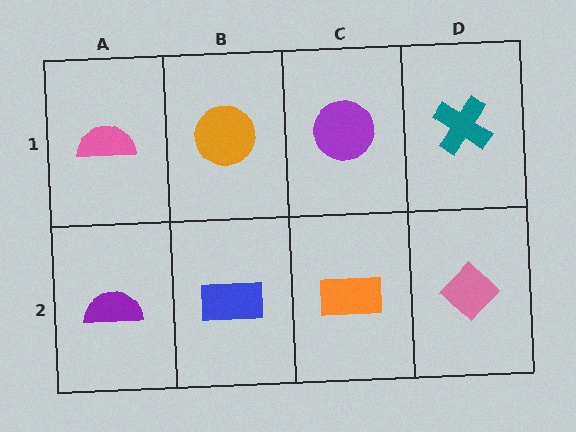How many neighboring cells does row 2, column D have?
2.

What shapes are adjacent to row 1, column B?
A blue rectangle (row 2, column B), a pink semicircle (row 1, column A), a purple circle (row 1, column C).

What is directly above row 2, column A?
A pink semicircle.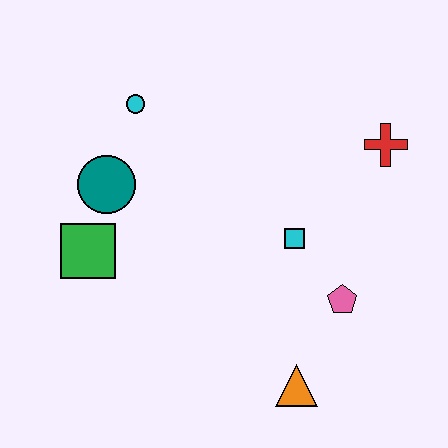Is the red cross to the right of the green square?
Yes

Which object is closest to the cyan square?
The pink pentagon is closest to the cyan square.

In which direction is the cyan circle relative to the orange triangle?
The cyan circle is above the orange triangle.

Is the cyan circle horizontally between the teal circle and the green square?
No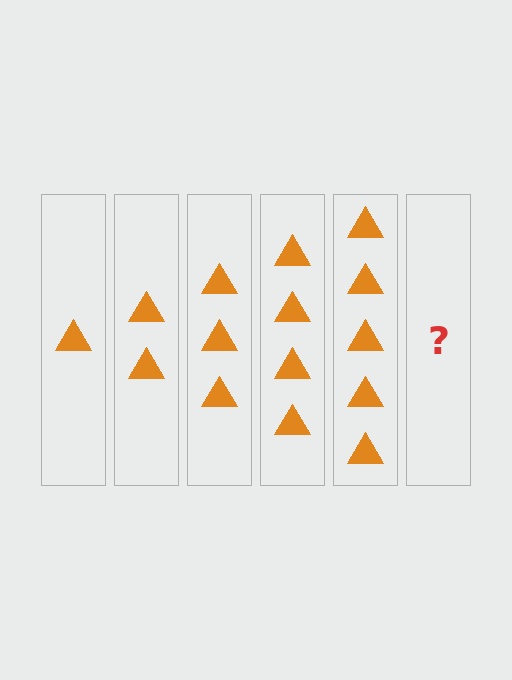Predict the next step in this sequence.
The next step is 6 triangles.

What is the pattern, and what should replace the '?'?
The pattern is that each step adds one more triangle. The '?' should be 6 triangles.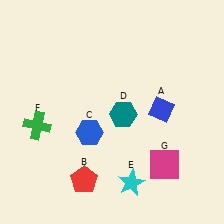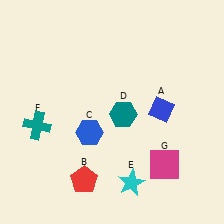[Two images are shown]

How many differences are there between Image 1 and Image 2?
There is 1 difference between the two images.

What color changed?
The cross (F) changed from green in Image 1 to teal in Image 2.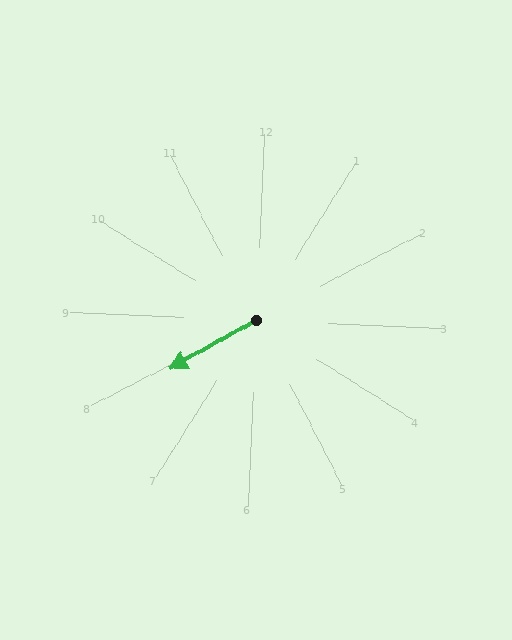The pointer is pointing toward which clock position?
Roughly 8 o'clock.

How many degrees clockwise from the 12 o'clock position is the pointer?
Approximately 238 degrees.